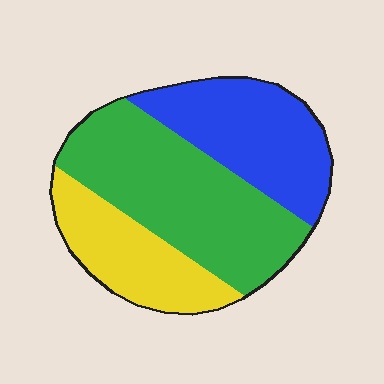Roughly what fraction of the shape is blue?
Blue takes up between a sixth and a third of the shape.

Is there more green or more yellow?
Green.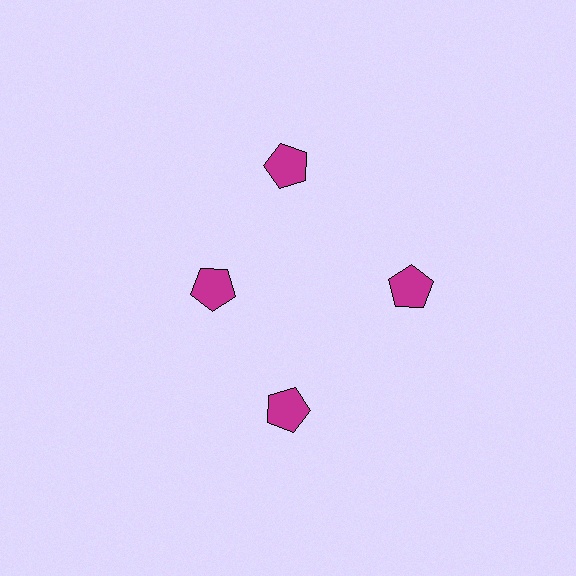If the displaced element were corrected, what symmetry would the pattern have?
It would have 4-fold rotational symmetry — the pattern would map onto itself every 90 degrees.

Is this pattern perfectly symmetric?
No. The 4 magenta pentagons are arranged in a ring, but one element near the 9 o'clock position is pulled inward toward the center, breaking the 4-fold rotational symmetry.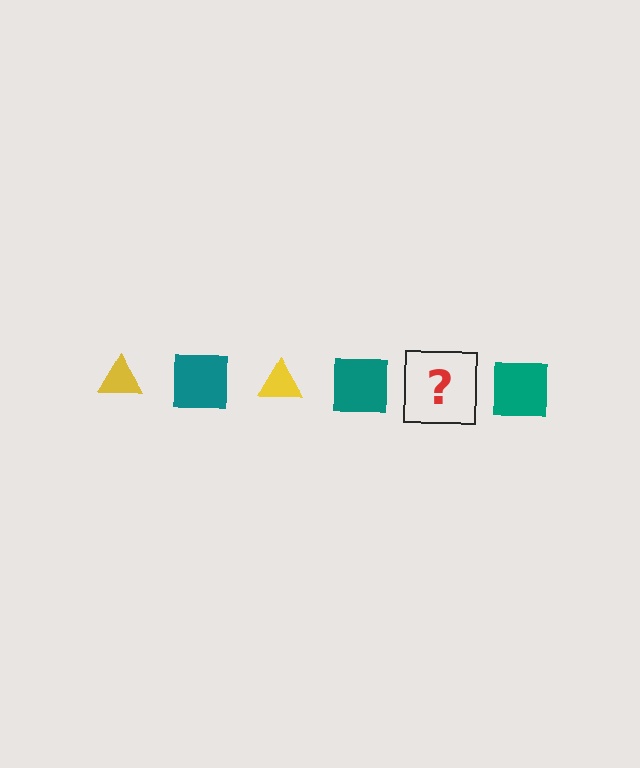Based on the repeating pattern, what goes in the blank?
The blank should be a yellow triangle.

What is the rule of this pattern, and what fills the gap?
The rule is that the pattern alternates between yellow triangle and teal square. The gap should be filled with a yellow triangle.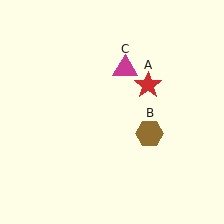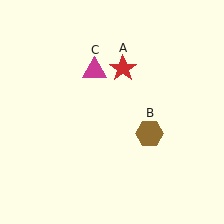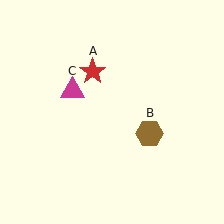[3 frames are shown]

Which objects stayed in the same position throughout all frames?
Brown hexagon (object B) remained stationary.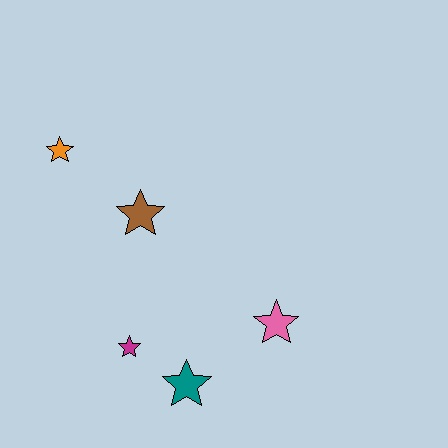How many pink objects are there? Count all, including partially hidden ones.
There is 1 pink object.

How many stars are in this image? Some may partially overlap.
There are 5 stars.